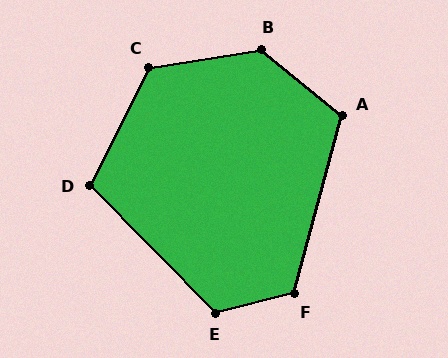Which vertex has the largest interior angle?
B, at approximately 132 degrees.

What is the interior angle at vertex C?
Approximately 126 degrees (obtuse).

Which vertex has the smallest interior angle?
D, at approximately 109 degrees.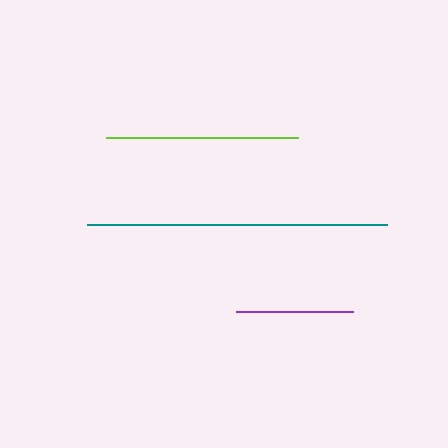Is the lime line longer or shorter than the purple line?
The lime line is longer than the purple line.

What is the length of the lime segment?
The lime segment is approximately 192 pixels long.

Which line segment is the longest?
The teal line is the longest at approximately 300 pixels.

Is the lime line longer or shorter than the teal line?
The teal line is longer than the lime line.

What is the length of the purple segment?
The purple segment is approximately 117 pixels long.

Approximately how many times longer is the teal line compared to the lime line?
The teal line is approximately 1.6 times the length of the lime line.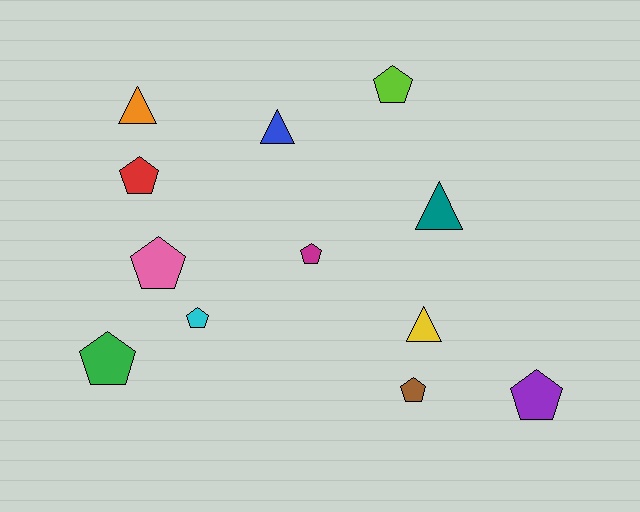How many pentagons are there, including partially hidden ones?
There are 8 pentagons.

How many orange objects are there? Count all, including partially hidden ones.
There is 1 orange object.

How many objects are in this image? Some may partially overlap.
There are 12 objects.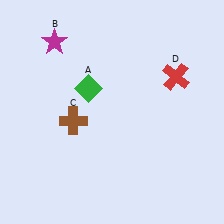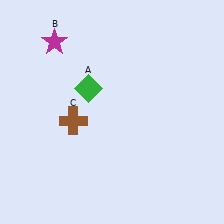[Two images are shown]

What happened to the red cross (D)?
The red cross (D) was removed in Image 2. It was in the top-right area of Image 1.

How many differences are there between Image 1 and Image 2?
There is 1 difference between the two images.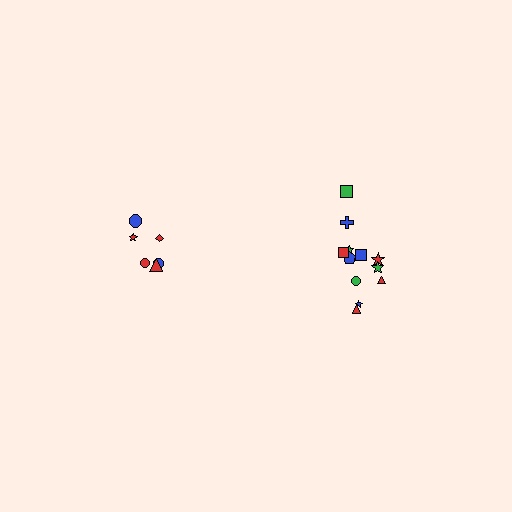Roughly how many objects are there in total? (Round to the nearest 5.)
Roughly 20 objects in total.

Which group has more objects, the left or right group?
The right group.